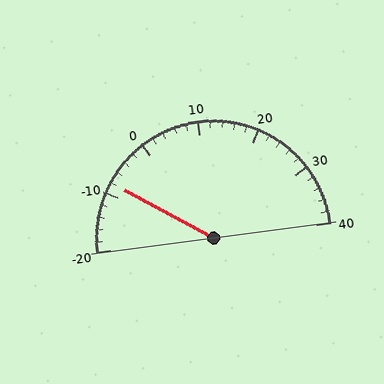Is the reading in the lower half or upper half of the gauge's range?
The reading is in the lower half of the range (-20 to 40).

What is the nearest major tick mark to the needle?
The nearest major tick mark is -10.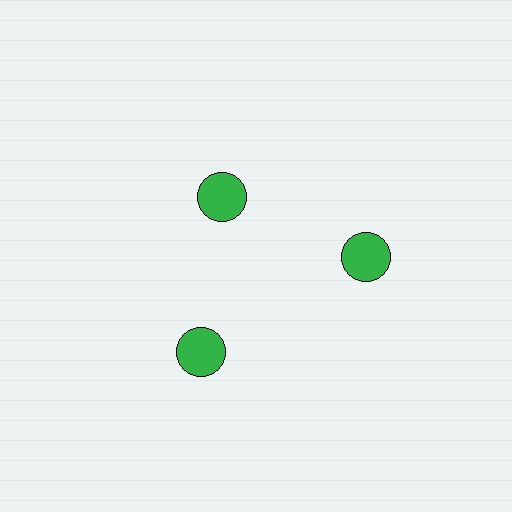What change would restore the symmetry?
The symmetry would be restored by moving it outward, back onto the ring so that all 3 circles sit at equal angles and equal distance from the center.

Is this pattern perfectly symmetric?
No. The 3 green circles are arranged in a ring, but one element near the 11 o'clock position is pulled inward toward the center, breaking the 3-fold rotational symmetry.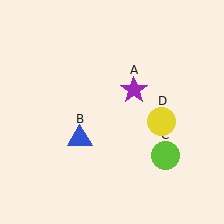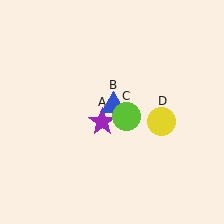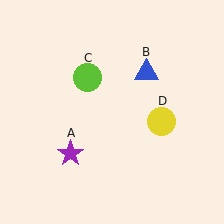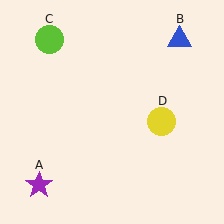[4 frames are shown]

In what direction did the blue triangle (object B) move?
The blue triangle (object B) moved up and to the right.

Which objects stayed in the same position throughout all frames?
Yellow circle (object D) remained stationary.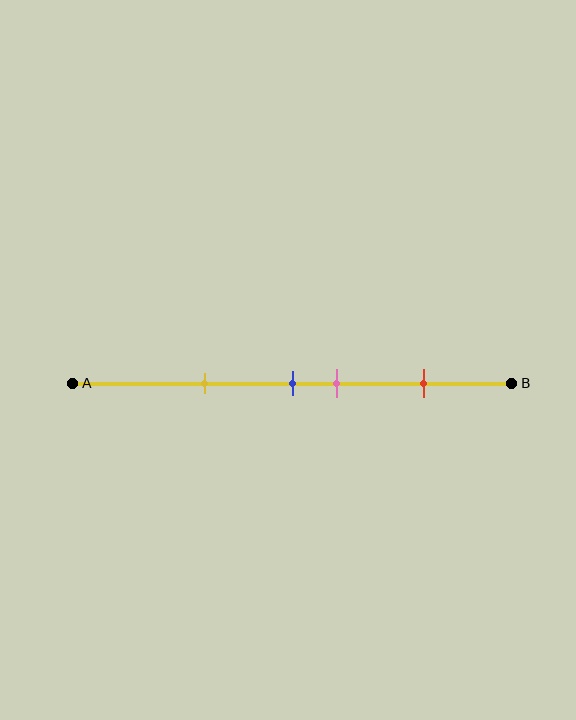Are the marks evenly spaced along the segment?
No, the marks are not evenly spaced.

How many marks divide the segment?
There are 4 marks dividing the segment.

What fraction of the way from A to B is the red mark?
The red mark is approximately 80% (0.8) of the way from A to B.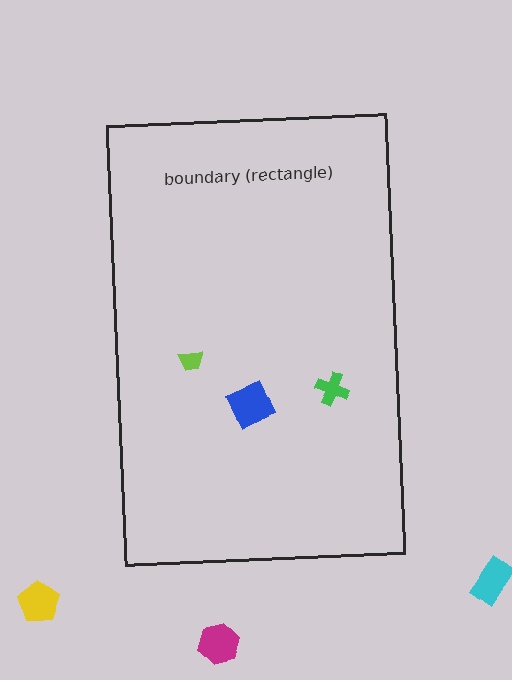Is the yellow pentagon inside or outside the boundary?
Outside.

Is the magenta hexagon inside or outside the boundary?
Outside.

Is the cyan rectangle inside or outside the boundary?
Outside.